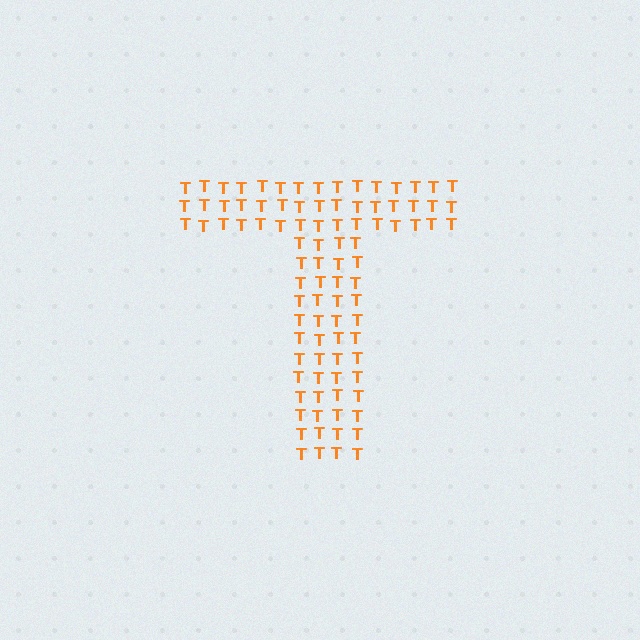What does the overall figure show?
The overall figure shows the letter T.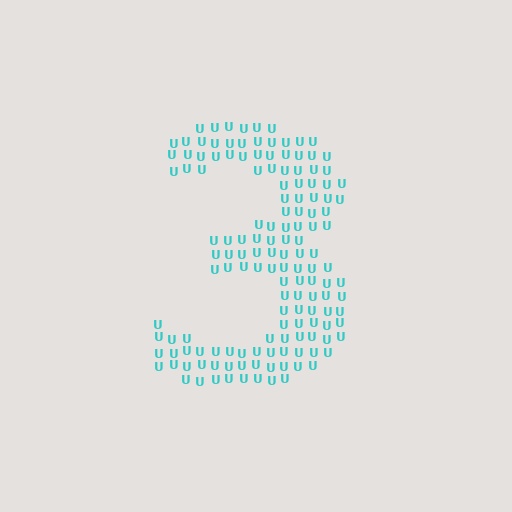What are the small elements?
The small elements are letter U's.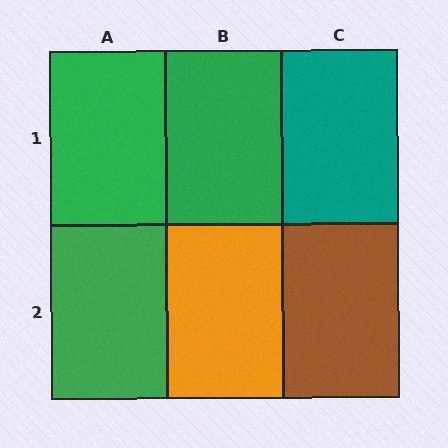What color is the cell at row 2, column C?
Brown.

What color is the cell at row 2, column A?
Green.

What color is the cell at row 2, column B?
Orange.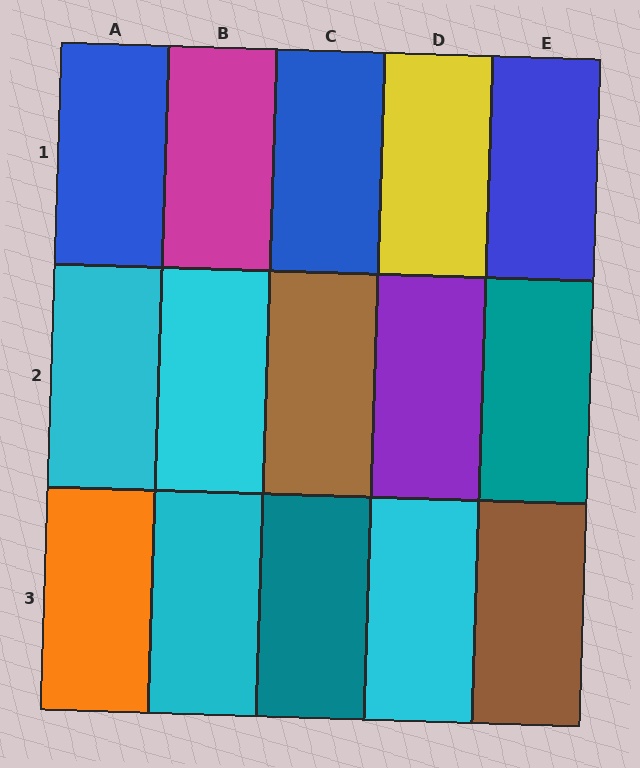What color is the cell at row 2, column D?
Purple.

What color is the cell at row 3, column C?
Teal.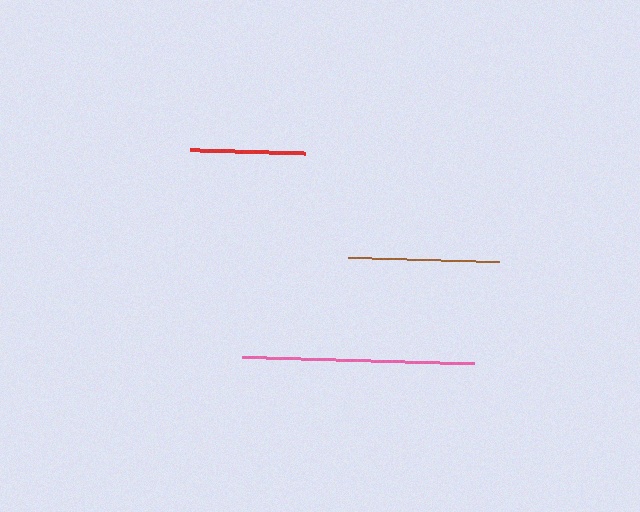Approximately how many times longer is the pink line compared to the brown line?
The pink line is approximately 1.5 times the length of the brown line.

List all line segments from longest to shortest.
From longest to shortest: pink, brown, red.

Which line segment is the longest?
The pink line is the longest at approximately 232 pixels.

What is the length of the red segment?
The red segment is approximately 115 pixels long.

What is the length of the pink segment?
The pink segment is approximately 232 pixels long.